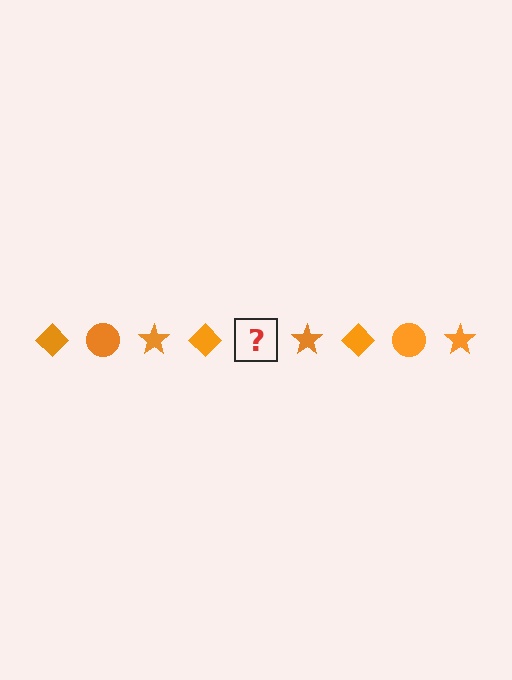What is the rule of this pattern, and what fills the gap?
The rule is that the pattern cycles through diamond, circle, star shapes in orange. The gap should be filled with an orange circle.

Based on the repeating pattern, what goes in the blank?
The blank should be an orange circle.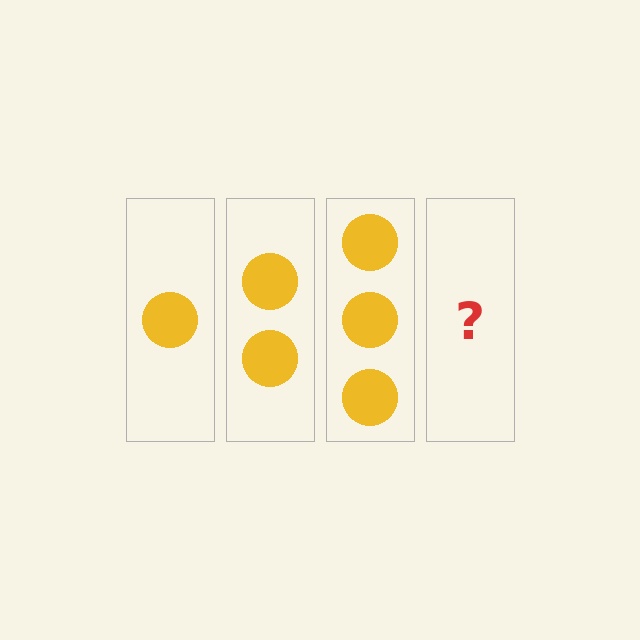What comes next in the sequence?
The next element should be 4 circles.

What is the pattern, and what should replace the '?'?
The pattern is that each step adds one more circle. The '?' should be 4 circles.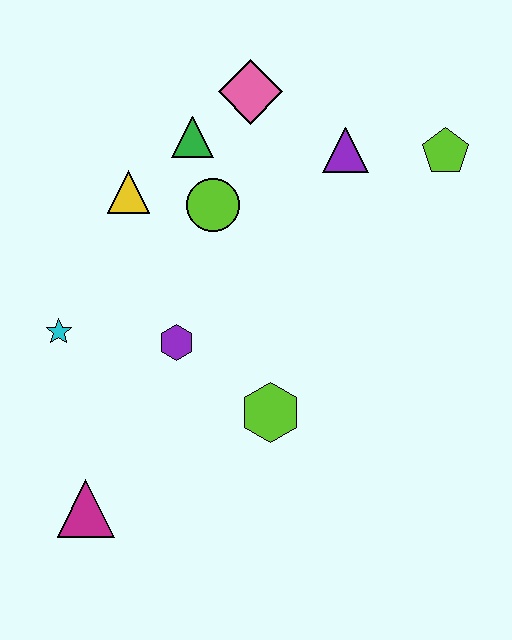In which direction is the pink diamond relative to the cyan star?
The pink diamond is above the cyan star.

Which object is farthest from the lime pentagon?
The magenta triangle is farthest from the lime pentagon.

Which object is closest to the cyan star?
The purple hexagon is closest to the cyan star.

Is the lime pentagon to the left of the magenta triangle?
No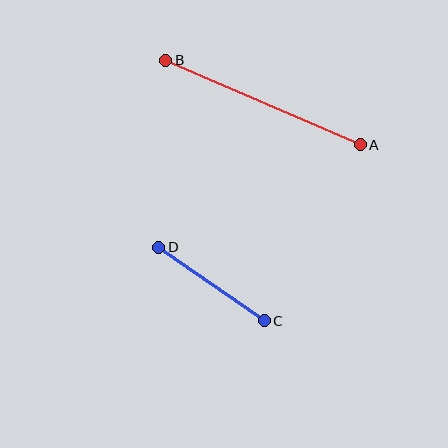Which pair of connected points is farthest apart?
Points A and B are farthest apart.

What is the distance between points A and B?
The distance is approximately 212 pixels.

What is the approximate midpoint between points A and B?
The midpoint is at approximately (263, 103) pixels.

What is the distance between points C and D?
The distance is approximately 128 pixels.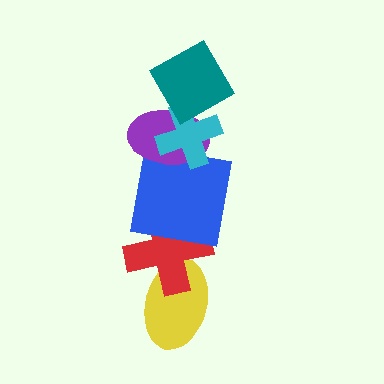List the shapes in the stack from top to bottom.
From top to bottom: the teal square, the cyan cross, the purple ellipse, the blue square, the red cross, the yellow ellipse.